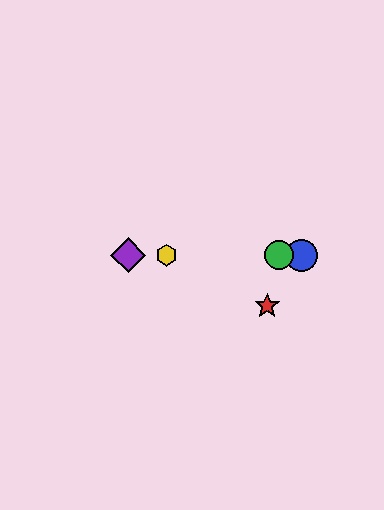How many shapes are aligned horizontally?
4 shapes (the blue circle, the green circle, the yellow hexagon, the purple diamond) are aligned horizontally.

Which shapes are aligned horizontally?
The blue circle, the green circle, the yellow hexagon, the purple diamond are aligned horizontally.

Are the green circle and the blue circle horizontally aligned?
Yes, both are at y≈255.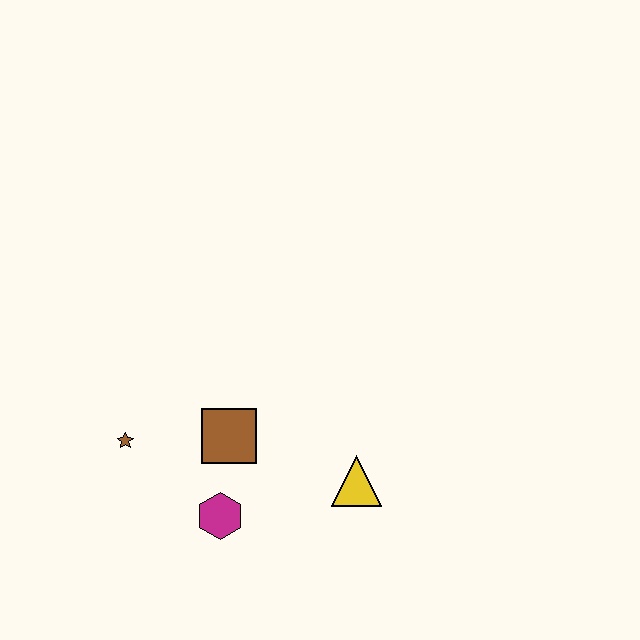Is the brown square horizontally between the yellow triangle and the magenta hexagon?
Yes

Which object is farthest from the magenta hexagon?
The yellow triangle is farthest from the magenta hexagon.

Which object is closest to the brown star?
The brown square is closest to the brown star.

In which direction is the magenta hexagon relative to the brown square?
The magenta hexagon is below the brown square.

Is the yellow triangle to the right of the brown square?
Yes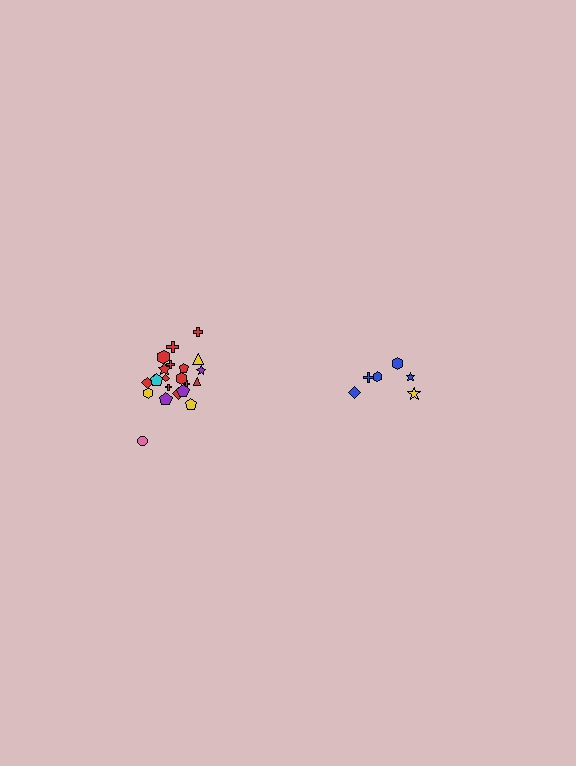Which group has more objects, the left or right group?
The left group.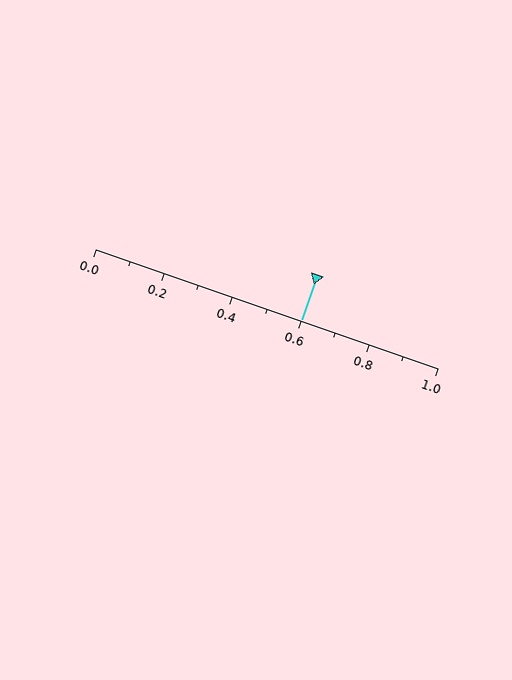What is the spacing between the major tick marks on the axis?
The major ticks are spaced 0.2 apart.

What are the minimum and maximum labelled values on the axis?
The axis runs from 0.0 to 1.0.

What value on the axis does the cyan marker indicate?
The marker indicates approximately 0.6.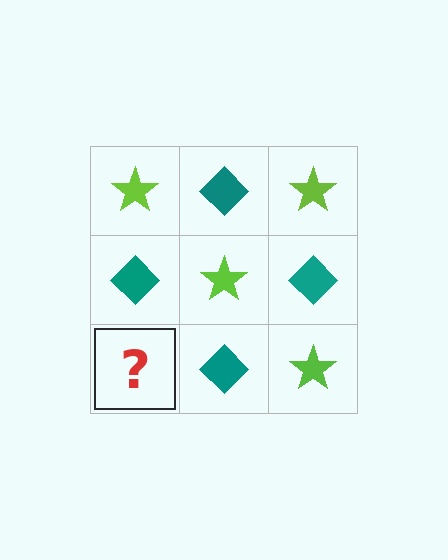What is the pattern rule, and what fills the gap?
The rule is that it alternates lime star and teal diamond in a checkerboard pattern. The gap should be filled with a lime star.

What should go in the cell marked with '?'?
The missing cell should contain a lime star.